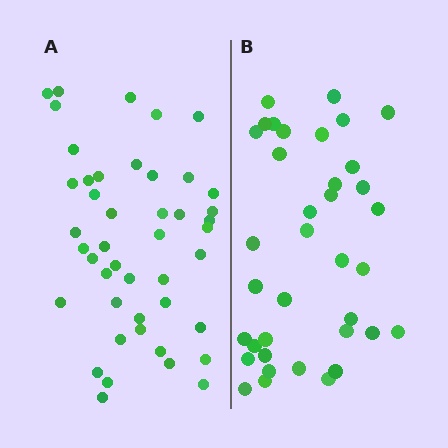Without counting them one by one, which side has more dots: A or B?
Region A (the left region) has more dots.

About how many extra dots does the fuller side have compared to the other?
Region A has roughly 8 or so more dots than region B.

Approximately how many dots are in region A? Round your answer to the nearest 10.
About 40 dots. (The exact count is 45, which rounds to 40.)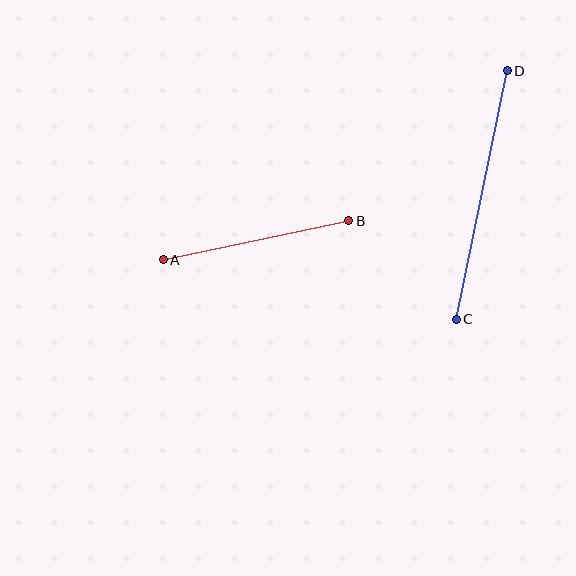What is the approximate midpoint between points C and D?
The midpoint is at approximately (482, 195) pixels.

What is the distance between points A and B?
The distance is approximately 190 pixels.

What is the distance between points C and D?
The distance is approximately 254 pixels.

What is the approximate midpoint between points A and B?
The midpoint is at approximately (256, 240) pixels.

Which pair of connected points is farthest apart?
Points C and D are farthest apart.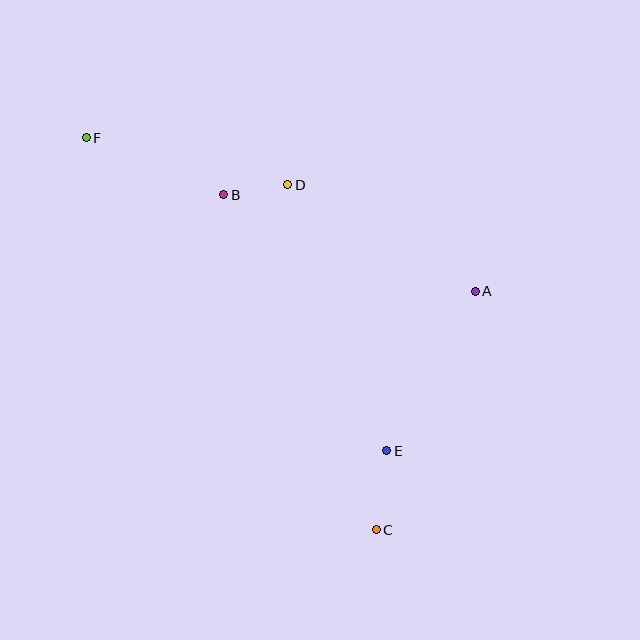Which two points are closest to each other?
Points B and D are closest to each other.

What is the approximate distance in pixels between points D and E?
The distance between D and E is approximately 284 pixels.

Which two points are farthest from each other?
Points C and F are farthest from each other.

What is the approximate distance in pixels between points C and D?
The distance between C and D is approximately 356 pixels.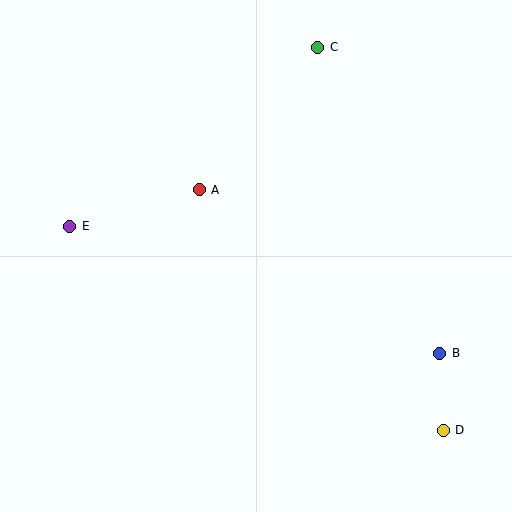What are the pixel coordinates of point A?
Point A is at (199, 190).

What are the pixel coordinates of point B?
Point B is at (440, 353).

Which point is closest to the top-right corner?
Point C is closest to the top-right corner.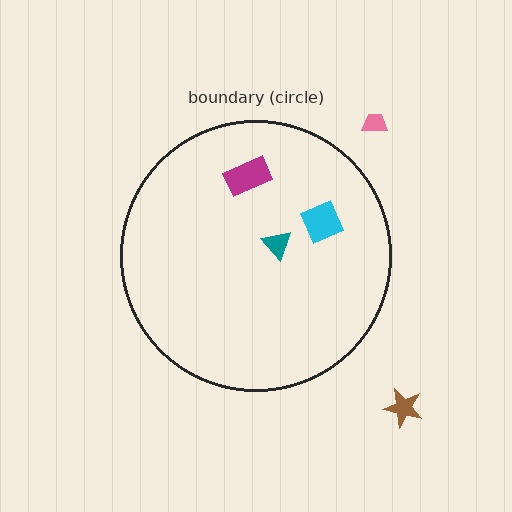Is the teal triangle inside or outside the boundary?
Inside.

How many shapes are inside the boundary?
3 inside, 2 outside.